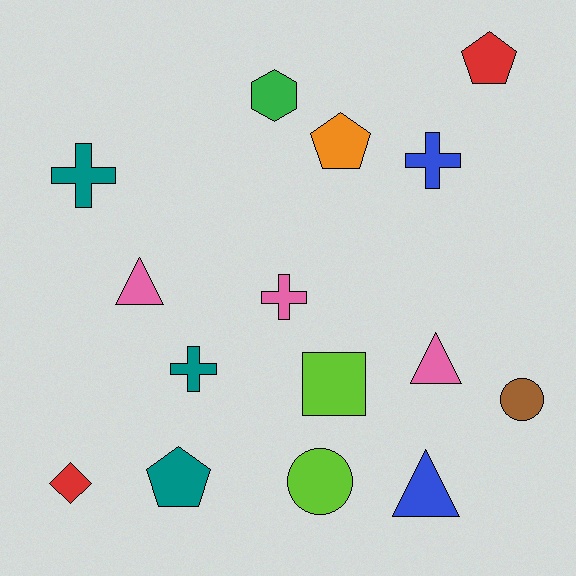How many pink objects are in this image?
There are 3 pink objects.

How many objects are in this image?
There are 15 objects.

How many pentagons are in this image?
There are 3 pentagons.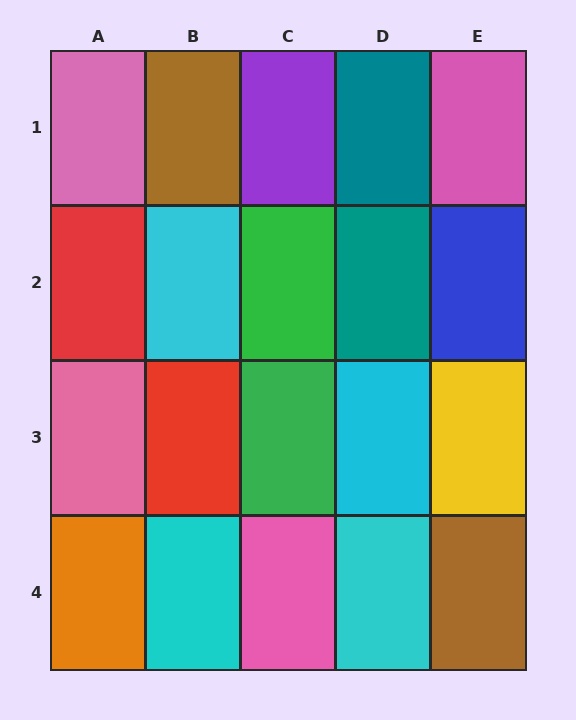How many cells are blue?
1 cell is blue.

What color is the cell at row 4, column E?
Brown.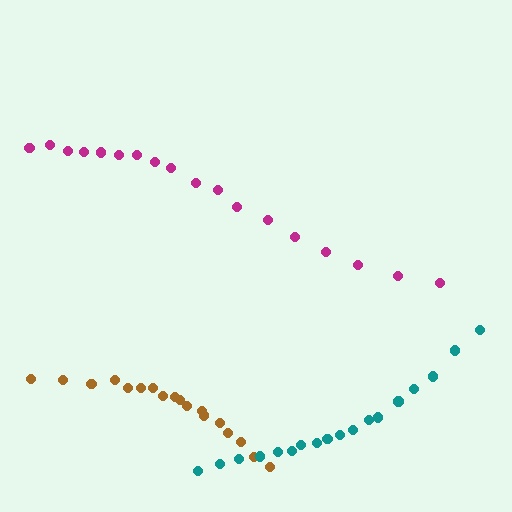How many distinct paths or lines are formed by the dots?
There are 3 distinct paths.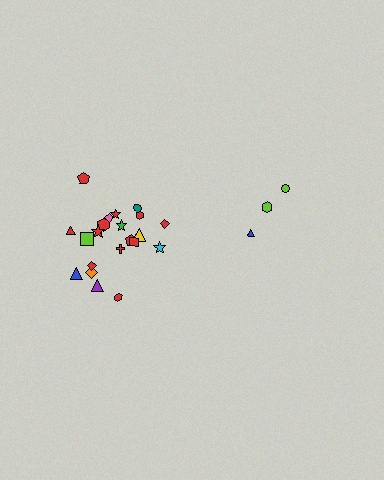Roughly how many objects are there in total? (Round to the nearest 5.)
Roughly 25 objects in total.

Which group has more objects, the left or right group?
The left group.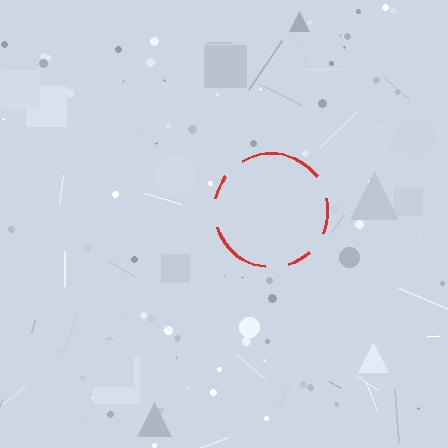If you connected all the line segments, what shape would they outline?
They would outline a circle.